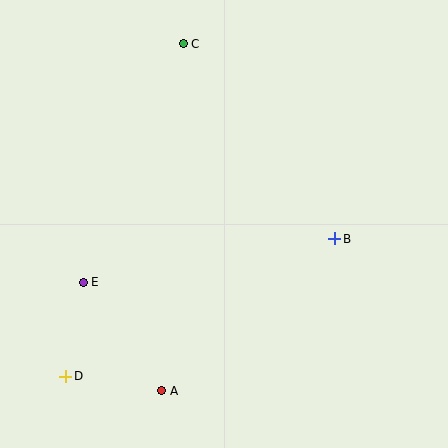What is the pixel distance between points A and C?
The distance between A and C is 348 pixels.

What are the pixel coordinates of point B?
Point B is at (335, 239).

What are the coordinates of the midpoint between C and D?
The midpoint between C and D is at (125, 210).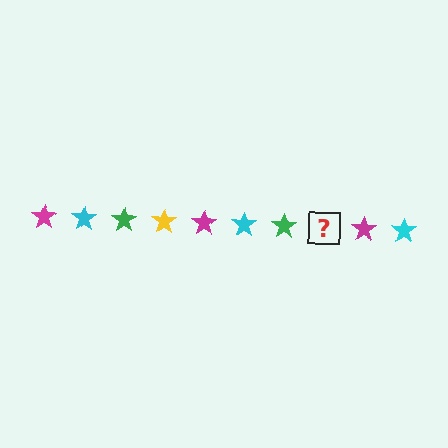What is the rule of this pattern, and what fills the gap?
The rule is that the pattern cycles through magenta, cyan, green, yellow stars. The gap should be filled with a yellow star.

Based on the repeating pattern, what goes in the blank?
The blank should be a yellow star.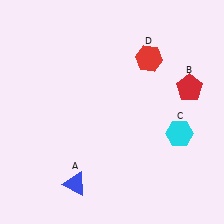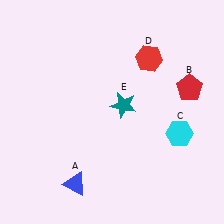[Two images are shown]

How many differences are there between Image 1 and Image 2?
There is 1 difference between the two images.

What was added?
A teal star (E) was added in Image 2.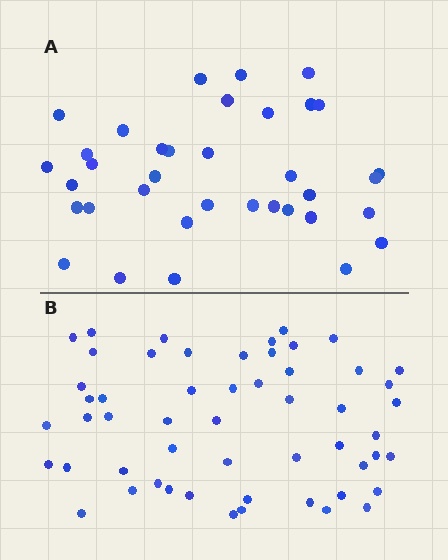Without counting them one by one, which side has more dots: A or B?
Region B (the bottom region) has more dots.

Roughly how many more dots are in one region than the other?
Region B has approximately 20 more dots than region A.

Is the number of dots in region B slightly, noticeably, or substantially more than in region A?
Region B has substantially more. The ratio is roughly 1.5 to 1.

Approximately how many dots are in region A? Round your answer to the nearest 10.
About 40 dots. (The exact count is 36, which rounds to 40.)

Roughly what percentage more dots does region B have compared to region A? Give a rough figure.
About 50% more.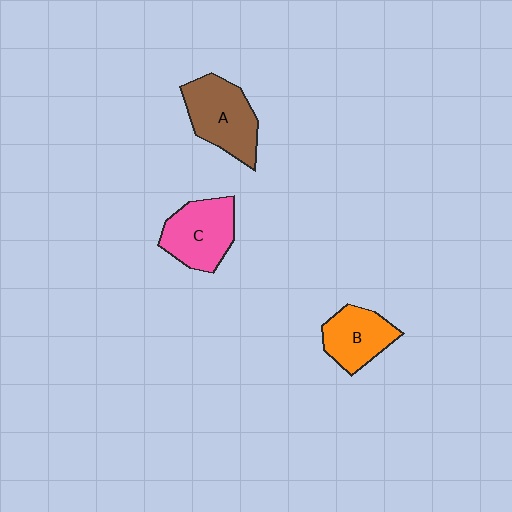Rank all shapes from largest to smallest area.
From largest to smallest: A (brown), C (pink), B (orange).